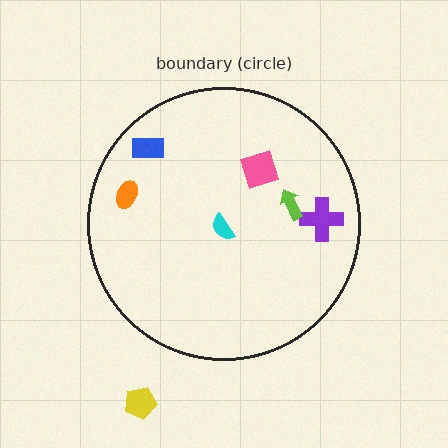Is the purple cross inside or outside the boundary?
Inside.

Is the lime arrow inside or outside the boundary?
Inside.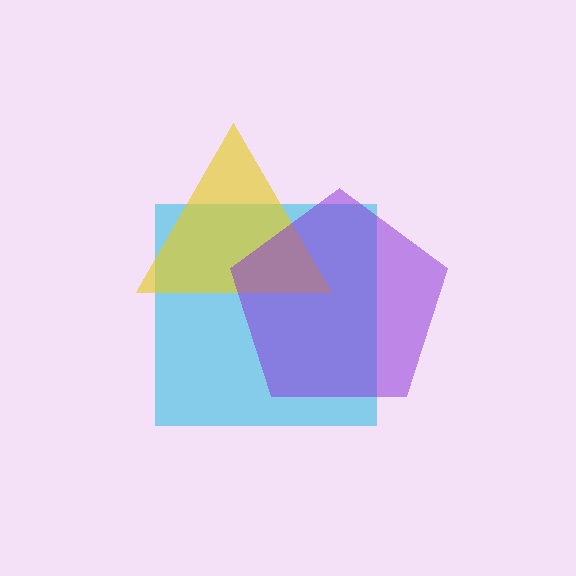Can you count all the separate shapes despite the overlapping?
Yes, there are 3 separate shapes.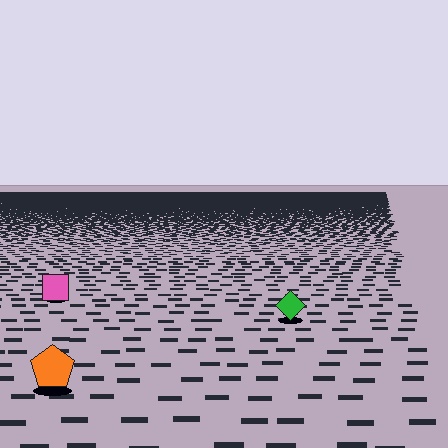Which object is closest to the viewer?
The orange pentagon is closest. The texture marks near it are larger and more spread out.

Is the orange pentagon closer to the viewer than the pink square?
Yes. The orange pentagon is closer — you can tell from the texture gradient: the ground texture is coarser near it.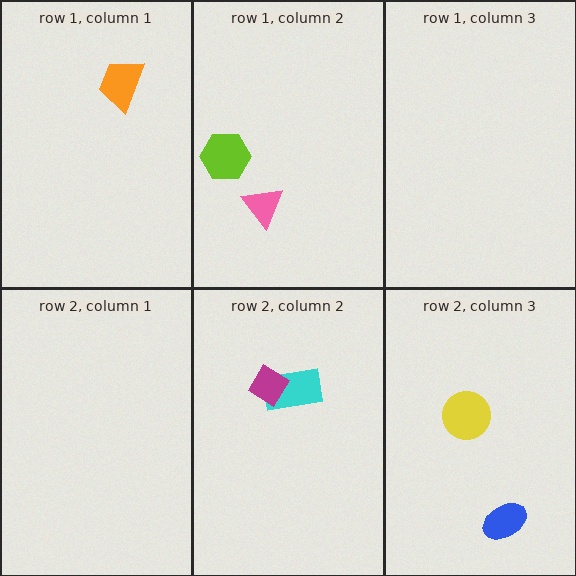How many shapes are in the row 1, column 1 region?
1.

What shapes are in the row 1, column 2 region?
The pink triangle, the lime hexagon.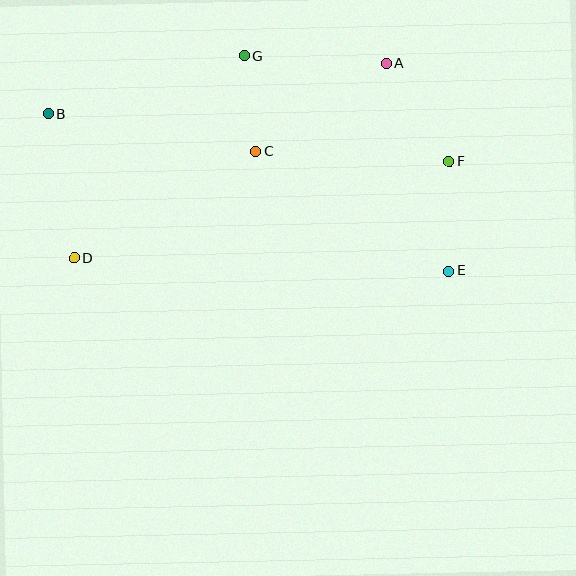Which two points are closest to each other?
Points C and G are closest to each other.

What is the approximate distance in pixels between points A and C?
The distance between A and C is approximately 158 pixels.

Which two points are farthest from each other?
Points B and E are farthest from each other.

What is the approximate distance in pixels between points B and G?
The distance between B and G is approximately 204 pixels.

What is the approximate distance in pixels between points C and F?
The distance between C and F is approximately 193 pixels.